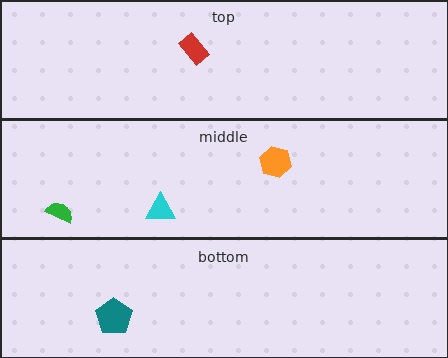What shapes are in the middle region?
The cyan triangle, the green semicircle, the orange hexagon.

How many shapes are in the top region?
1.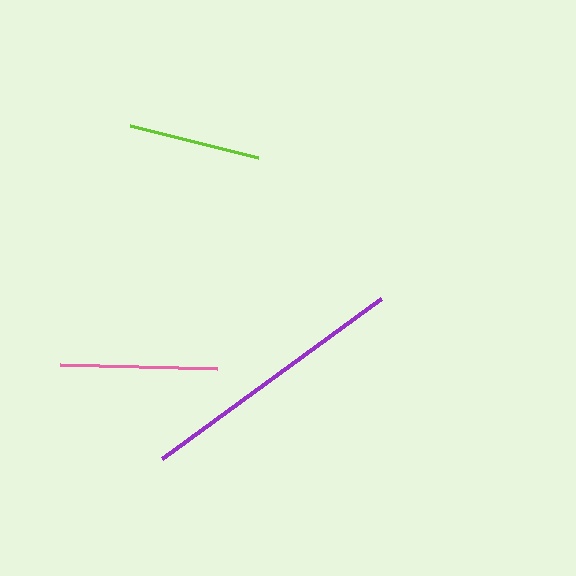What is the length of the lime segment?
The lime segment is approximately 132 pixels long.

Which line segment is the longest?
The purple line is the longest at approximately 272 pixels.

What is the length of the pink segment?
The pink segment is approximately 157 pixels long.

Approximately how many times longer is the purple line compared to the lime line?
The purple line is approximately 2.1 times the length of the lime line.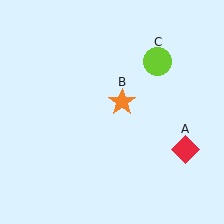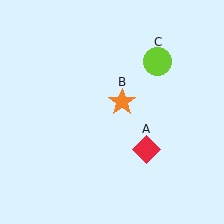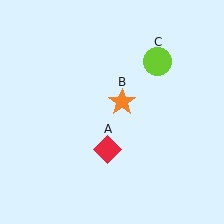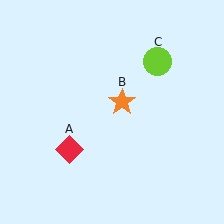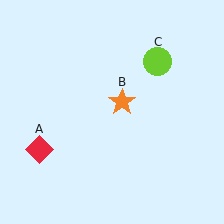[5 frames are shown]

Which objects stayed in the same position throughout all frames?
Orange star (object B) and lime circle (object C) remained stationary.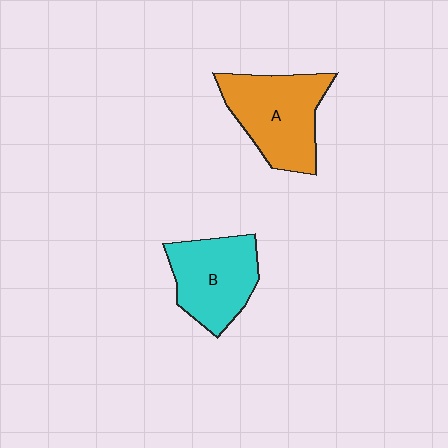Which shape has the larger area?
Shape A (orange).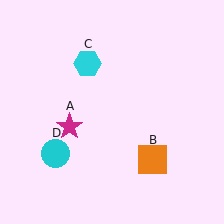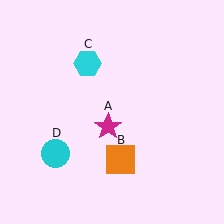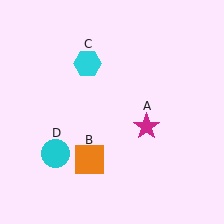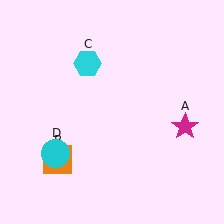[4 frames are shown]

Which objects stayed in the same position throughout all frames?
Cyan hexagon (object C) and cyan circle (object D) remained stationary.